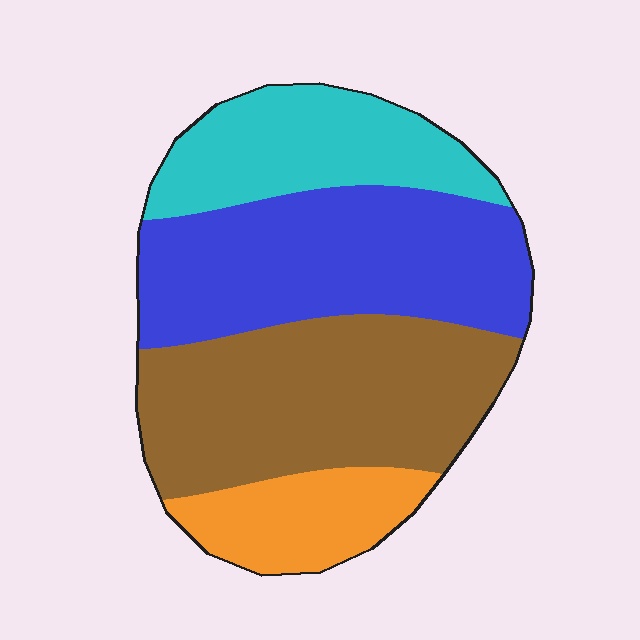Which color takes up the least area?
Orange, at roughly 15%.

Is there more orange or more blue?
Blue.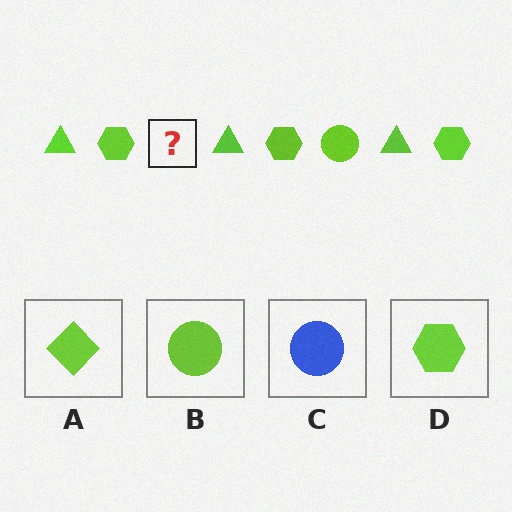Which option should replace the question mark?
Option B.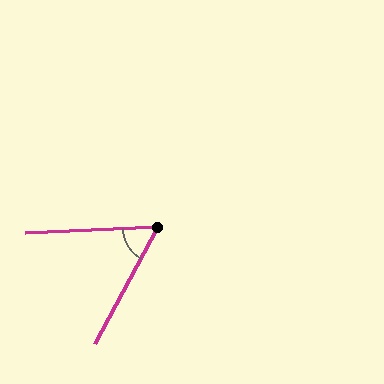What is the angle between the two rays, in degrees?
Approximately 59 degrees.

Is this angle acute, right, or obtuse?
It is acute.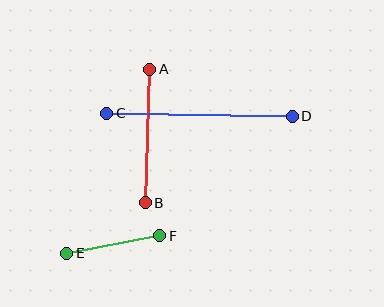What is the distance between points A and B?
The distance is approximately 134 pixels.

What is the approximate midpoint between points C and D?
The midpoint is at approximately (199, 115) pixels.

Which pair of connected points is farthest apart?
Points C and D are farthest apart.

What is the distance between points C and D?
The distance is approximately 185 pixels.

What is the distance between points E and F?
The distance is approximately 94 pixels.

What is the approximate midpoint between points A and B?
The midpoint is at approximately (148, 136) pixels.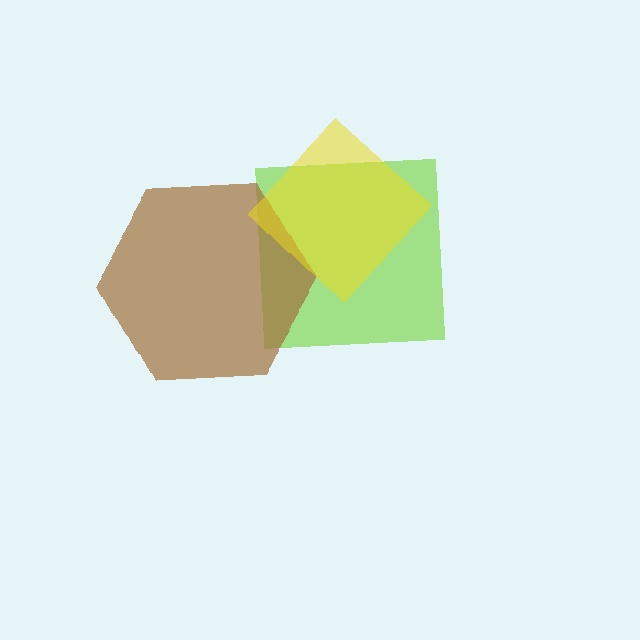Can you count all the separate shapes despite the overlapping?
Yes, there are 3 separate shapes.